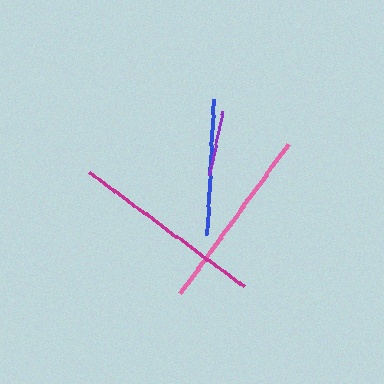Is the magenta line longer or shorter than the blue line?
The magenta line is longer than the blue line.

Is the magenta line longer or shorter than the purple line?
The magenta line is longer than the purple line.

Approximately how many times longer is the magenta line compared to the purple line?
The magenta line is approximately 2.9 times the length of the purple line.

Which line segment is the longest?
The magenta line is the longest at approximately 192 pixels.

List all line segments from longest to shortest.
From longest to shortest: magenta, pink, blue, purple.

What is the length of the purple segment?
The purple segment is approximately 66 pixels long.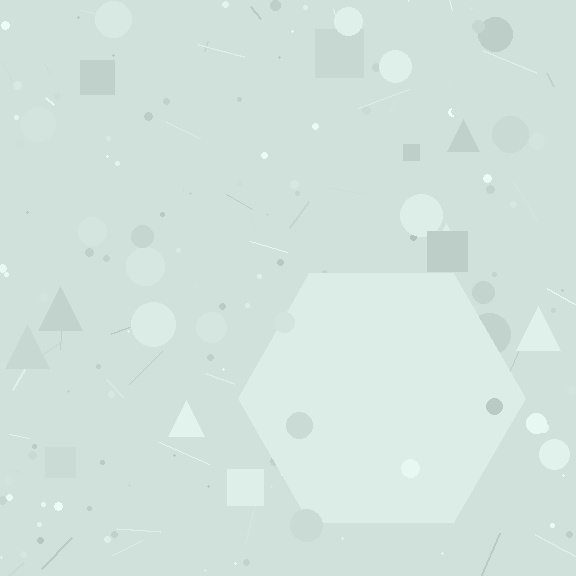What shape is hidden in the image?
A hexagon is hidden in the image.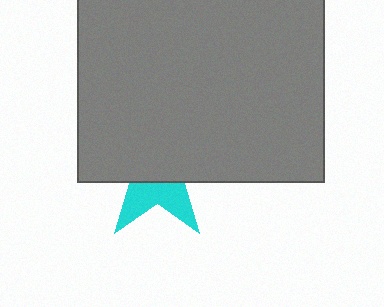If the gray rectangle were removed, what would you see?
You would see the complete cyan star.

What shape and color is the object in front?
The object in front is a gray rectangle.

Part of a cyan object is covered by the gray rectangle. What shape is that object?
It is a star.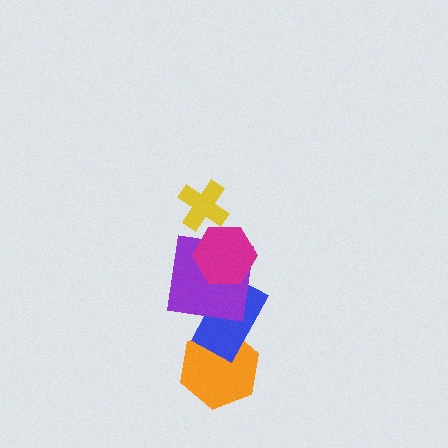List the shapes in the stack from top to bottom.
From top to bottom: the yellow cross, the magenta hexagon, the purple square, the blue rectangle, the orange hexagon.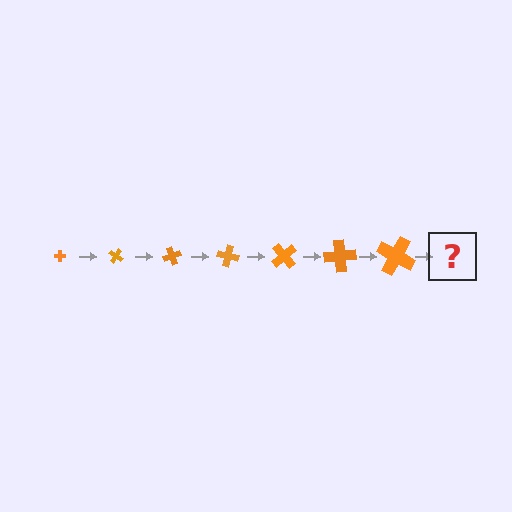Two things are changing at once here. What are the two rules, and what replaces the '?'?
The two rules are that the cross grows larger each step and it rotates 35 degrees each step. The '?' should be a cross, larger than the previous one and rotated 245 degrees from the start.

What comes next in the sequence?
The next element should be a cross, larger than the previous one and rotated 245 degrees from the start.